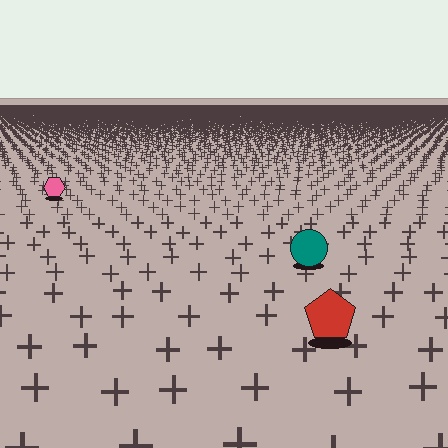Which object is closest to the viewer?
The red pentagon is closest. The texture marks near it are larger and more spread out.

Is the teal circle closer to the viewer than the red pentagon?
No. The red pentagon is closer — you can tell from the texture gradient: the ground texture is coarser near it.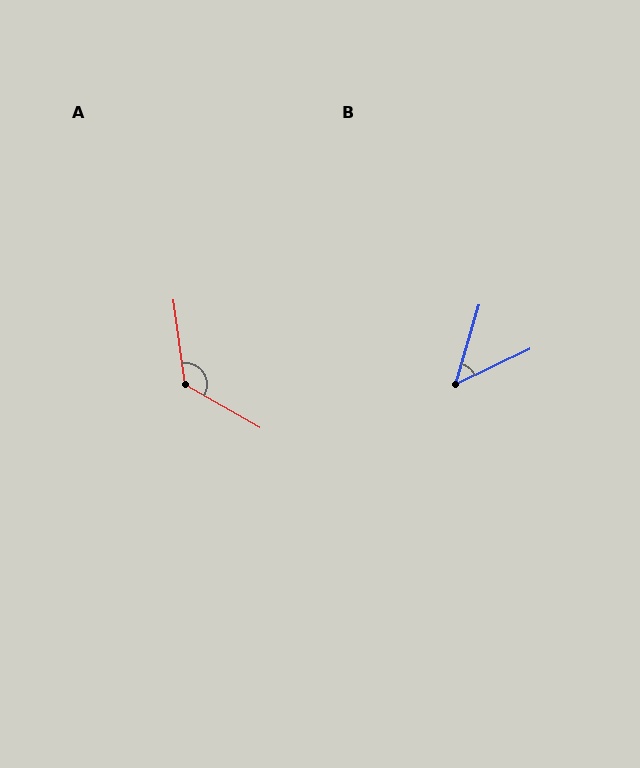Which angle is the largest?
A, at approximately 128 degrees.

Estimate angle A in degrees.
Approximately 128 degrees.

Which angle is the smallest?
B, at approximately 47 degrees.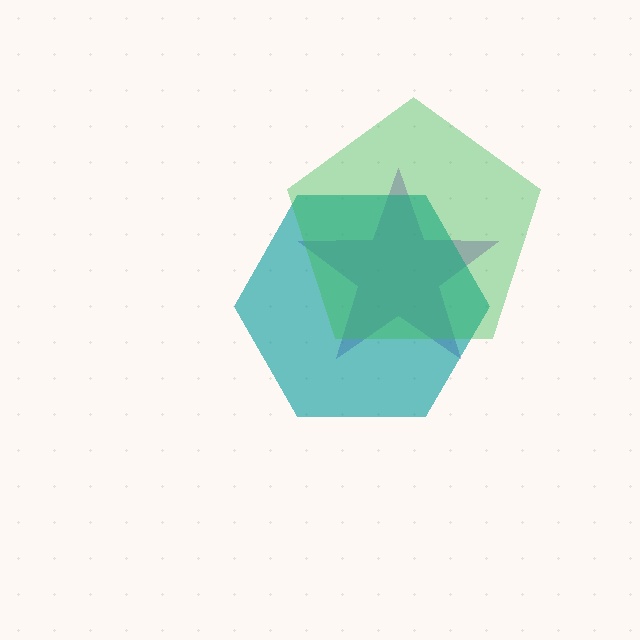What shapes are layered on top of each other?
The layered shapes are: a purple star, a teal hexagon, a green pentagon.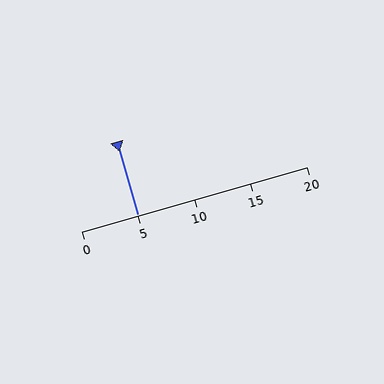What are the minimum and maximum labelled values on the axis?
The axis runs from 0 to 20.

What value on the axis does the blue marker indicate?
The marker indicates approximately 5.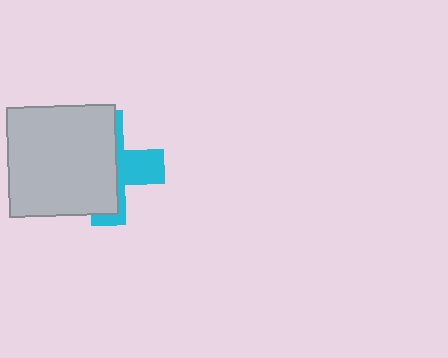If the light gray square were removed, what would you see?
You would see the complete cyan cross.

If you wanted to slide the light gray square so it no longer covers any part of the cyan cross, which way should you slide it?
Slide it left — that is the most direct way to separate the two shapes.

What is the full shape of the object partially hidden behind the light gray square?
The partially hidden object is a cyan cross.